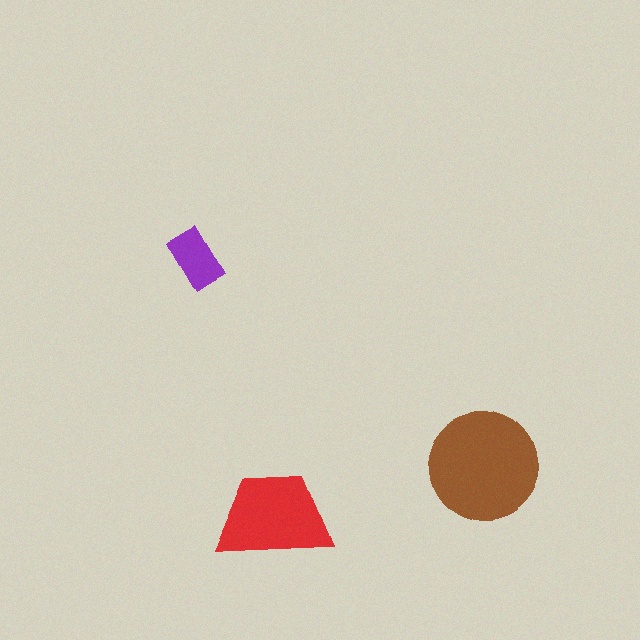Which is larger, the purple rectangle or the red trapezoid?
The red trapezoid.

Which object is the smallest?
The purple rectangle.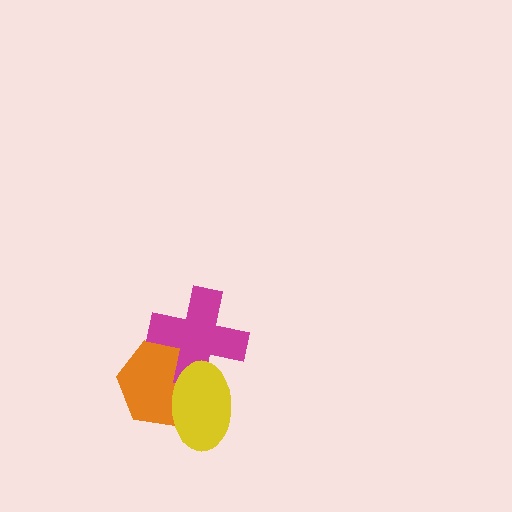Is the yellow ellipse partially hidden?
No, no other shape covers it.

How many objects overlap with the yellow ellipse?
2 objects overlap with the yellow ellipse.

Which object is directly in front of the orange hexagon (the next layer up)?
The magenta cross is directly in front of the orange hexagon.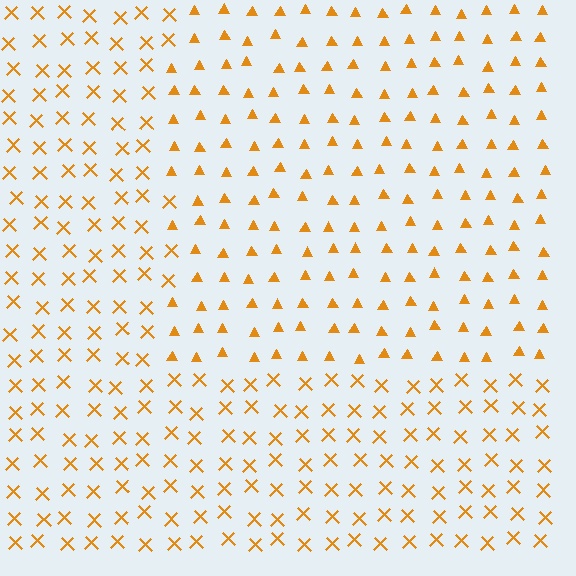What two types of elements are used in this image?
The image uses triangles inside the rectangle region and X marks outside it.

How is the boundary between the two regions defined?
The boundary is defined by a change in element shape: triangles inside vs. X marks outside. All elements share the same color and spacing.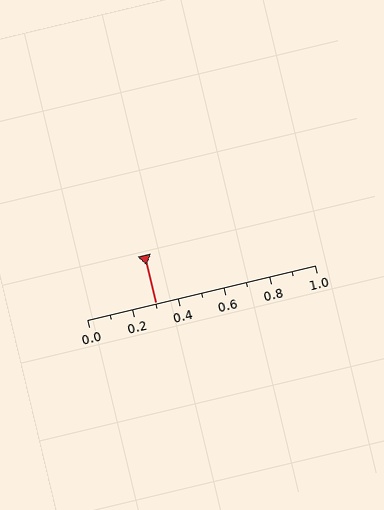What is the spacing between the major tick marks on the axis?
The major ticks are spaced 0.2 apart.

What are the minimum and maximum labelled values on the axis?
The axis runs from 0.0 to 1.0.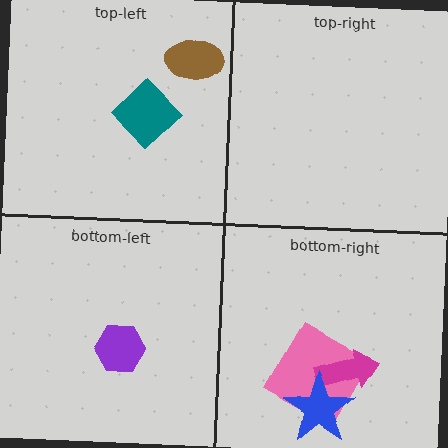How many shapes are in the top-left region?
2.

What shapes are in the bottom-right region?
The pink square, the magenta arrow, the blue star.